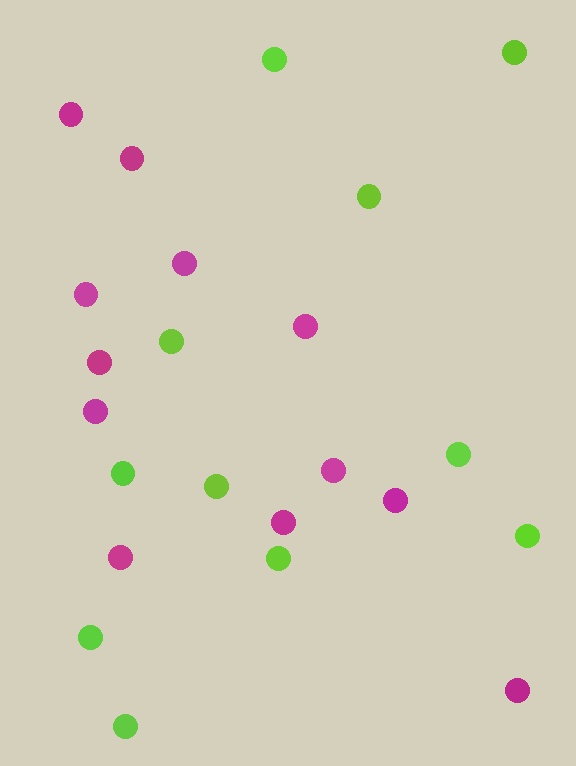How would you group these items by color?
There are 2 groups: one group of lime circles (11) and one group of magenta circles (12).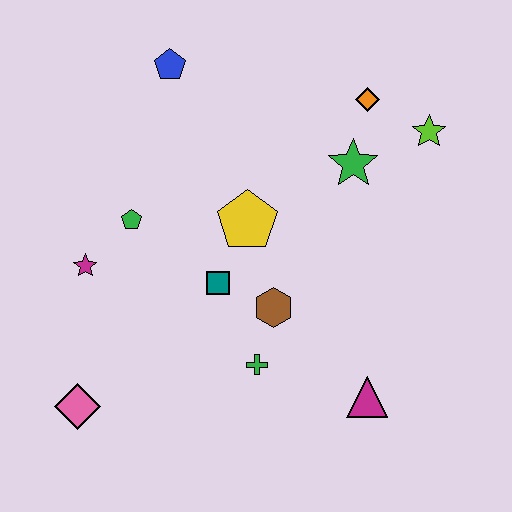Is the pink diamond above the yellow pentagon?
No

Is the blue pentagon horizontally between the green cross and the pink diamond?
Yes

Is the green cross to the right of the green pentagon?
Yes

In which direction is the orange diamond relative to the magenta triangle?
The orange diamond is above the magenta triangle.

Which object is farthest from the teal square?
The lime star is farthest from the teal square.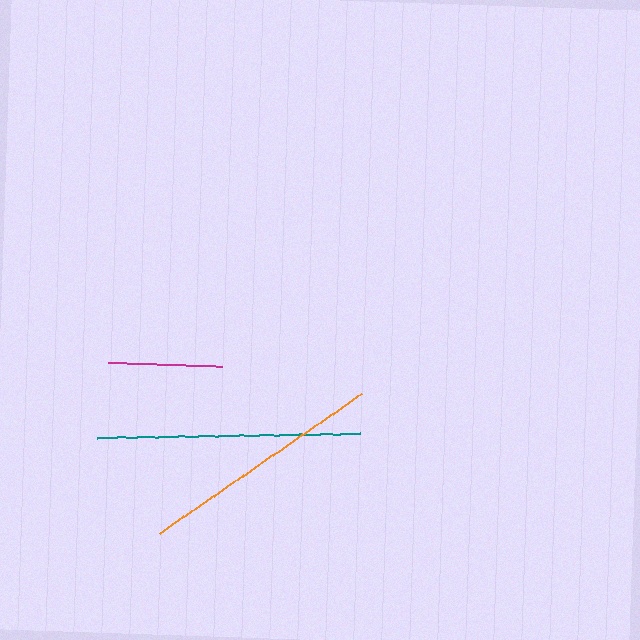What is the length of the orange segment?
The orange segment is approximately 245 pixels long.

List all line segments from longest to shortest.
From longest to shortest: teal, orange, magenta.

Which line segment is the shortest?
The magenta line is the shortest at approximately 114 pixels.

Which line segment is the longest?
The teal line is the longest at approximately 264 pixels.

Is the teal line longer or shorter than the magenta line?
The teal line is longer than the magenta line.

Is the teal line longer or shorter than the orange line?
The teal line is longer than the orange line.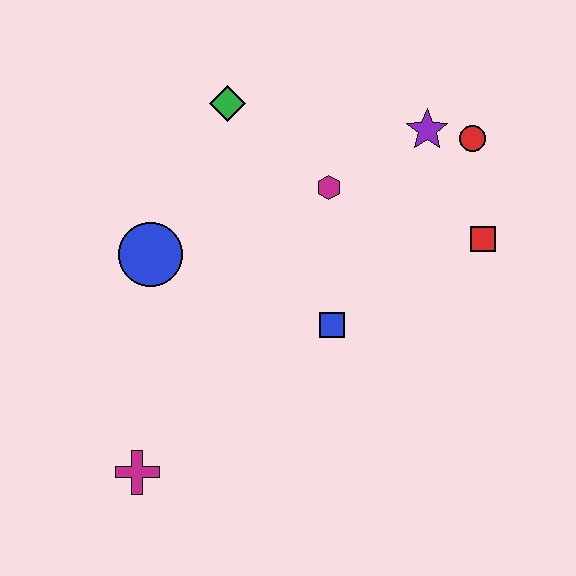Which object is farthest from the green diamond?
The magenta cross is farthest from the green diamond.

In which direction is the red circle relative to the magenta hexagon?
The red circle is to the right of the magenta hexagon.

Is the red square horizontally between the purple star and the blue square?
No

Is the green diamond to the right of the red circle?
No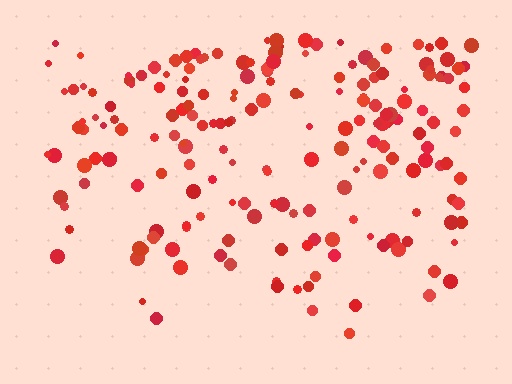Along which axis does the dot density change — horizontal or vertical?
Vertical.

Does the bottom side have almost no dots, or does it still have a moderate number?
Still a moderate number, just noticeably fewer than the top.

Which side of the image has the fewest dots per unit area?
The bottom.